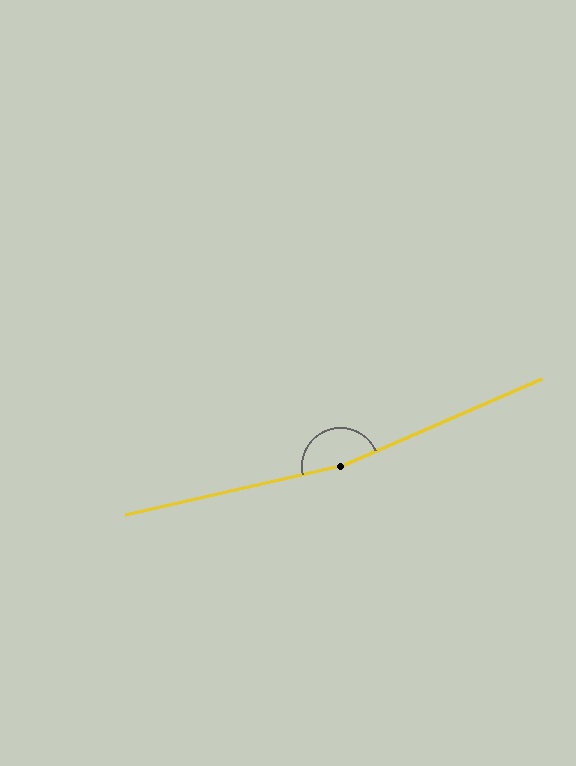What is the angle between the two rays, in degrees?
Approximately 169 degrees.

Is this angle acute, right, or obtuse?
It is obtuse.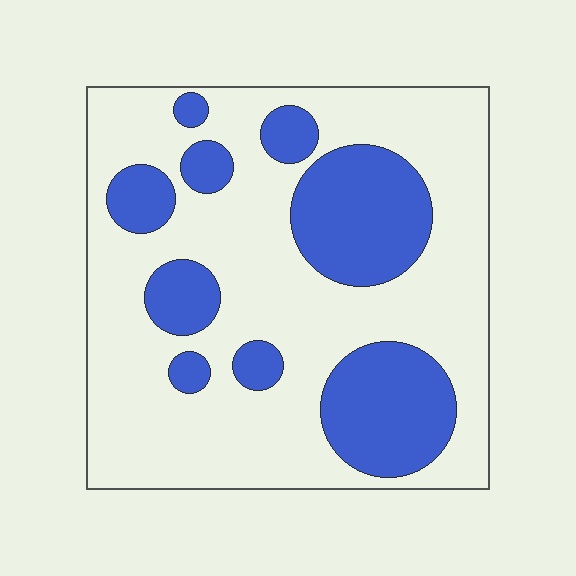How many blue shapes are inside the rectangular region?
9.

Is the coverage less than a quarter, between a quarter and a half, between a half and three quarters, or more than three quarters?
Between a quarter and a half.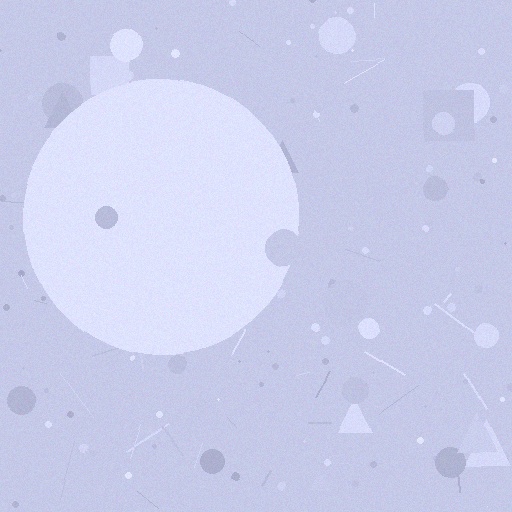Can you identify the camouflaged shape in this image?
The camouflaged shape is a circle.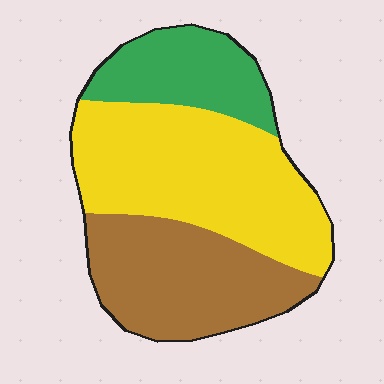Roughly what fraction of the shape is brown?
Brown takes up about one third (1/3) of the shape.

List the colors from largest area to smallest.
From largest to smallest: yellow, brown, green.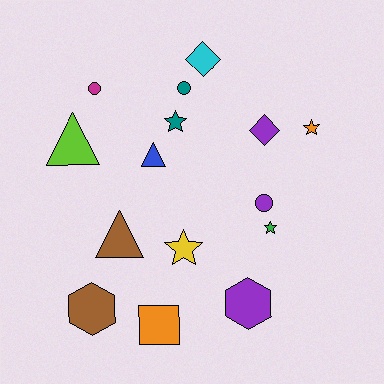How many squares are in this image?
There is 1 square.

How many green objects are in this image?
There is 1 green object.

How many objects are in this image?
There are 15 objects.